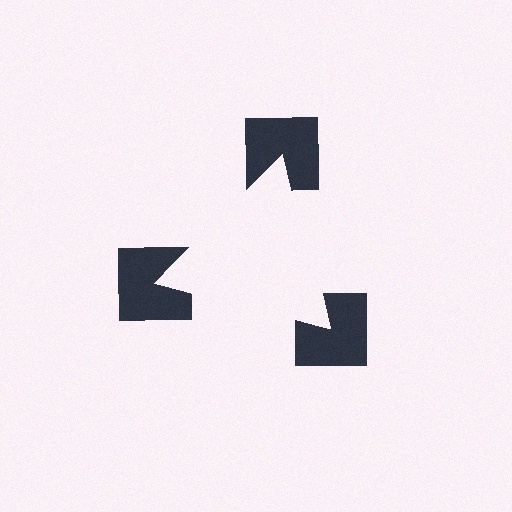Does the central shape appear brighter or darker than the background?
It typically appears slightly brighter than the background, even though no actual brightness change is drawn.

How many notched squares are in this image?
There are 3 — one at each vertex of the illusory triangle.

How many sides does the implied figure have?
3 sides.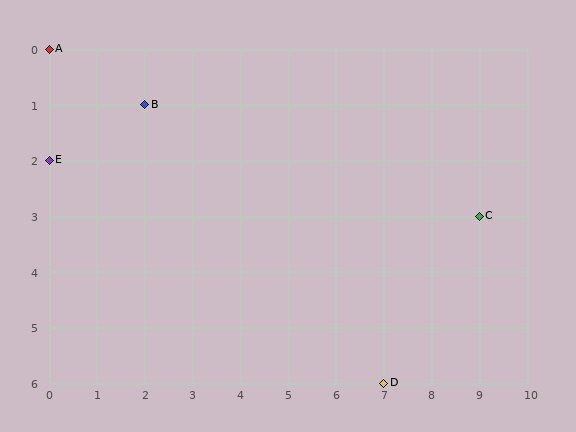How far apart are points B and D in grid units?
Points B and D are 5 columns and 5 rows apart (about 7.1 grid units diagonally).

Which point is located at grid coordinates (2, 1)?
Point B is at (2, 1).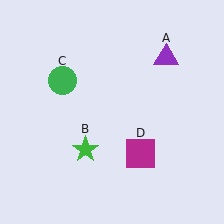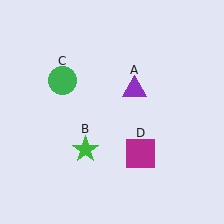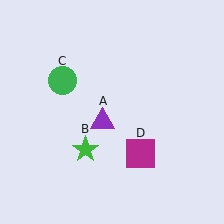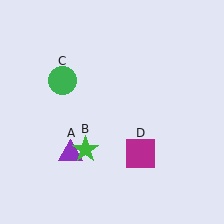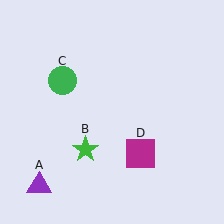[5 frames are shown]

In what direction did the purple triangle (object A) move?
The purple triangle (object A) moved down and to the left.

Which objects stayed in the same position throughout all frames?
Green star (object B) and green circle (object C) and magenta square (object D) remained stationary.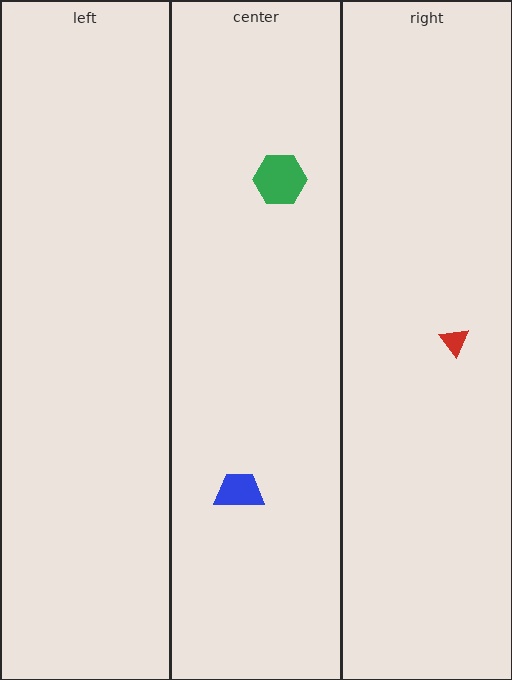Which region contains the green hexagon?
The center region.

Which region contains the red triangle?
The right region.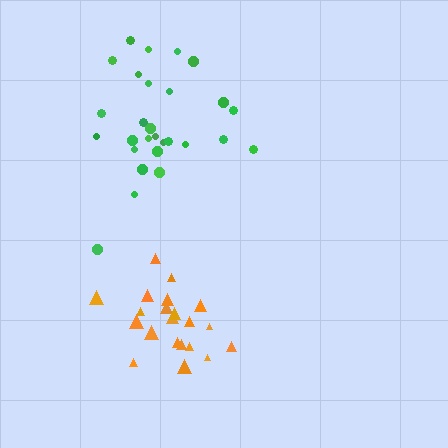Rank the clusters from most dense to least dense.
orange, green.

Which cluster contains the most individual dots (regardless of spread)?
Green (28).